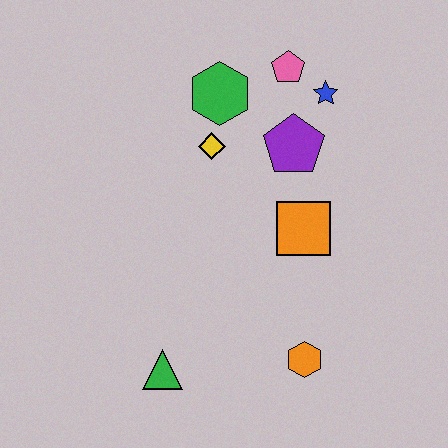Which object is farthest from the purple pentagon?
The green triangle is farthest from the purple pentagon.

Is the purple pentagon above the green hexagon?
No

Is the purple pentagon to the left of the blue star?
Yes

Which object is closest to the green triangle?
The orange hexagon is closest to the green triangle.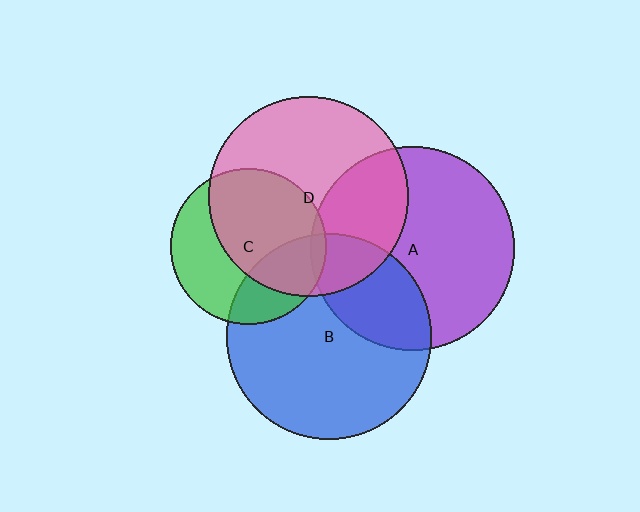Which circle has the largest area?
Circle B (blue).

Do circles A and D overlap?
Yes.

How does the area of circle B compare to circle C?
Approximately 1.7 times.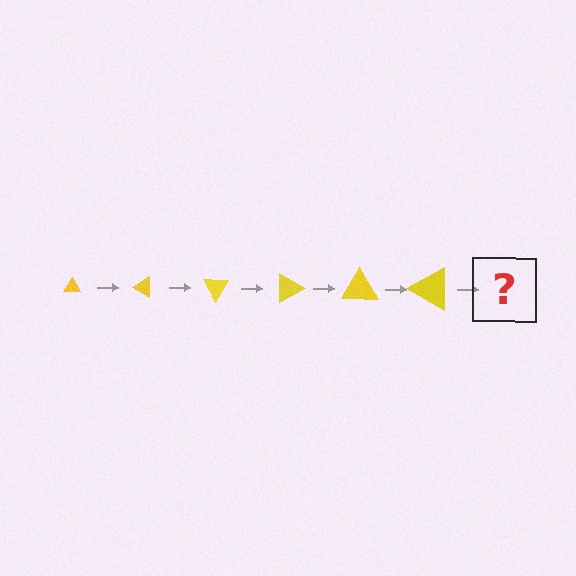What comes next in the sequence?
The next element should be a triangle, larger than the previous one and rotated 180 degrees from the start.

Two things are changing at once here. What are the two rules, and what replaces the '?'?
The two rules are that the triangle grows larger each step and it rotates 30 degrees each step. The '?' should be a triangle, larger than the previous one and rotated 180 degrees from the start.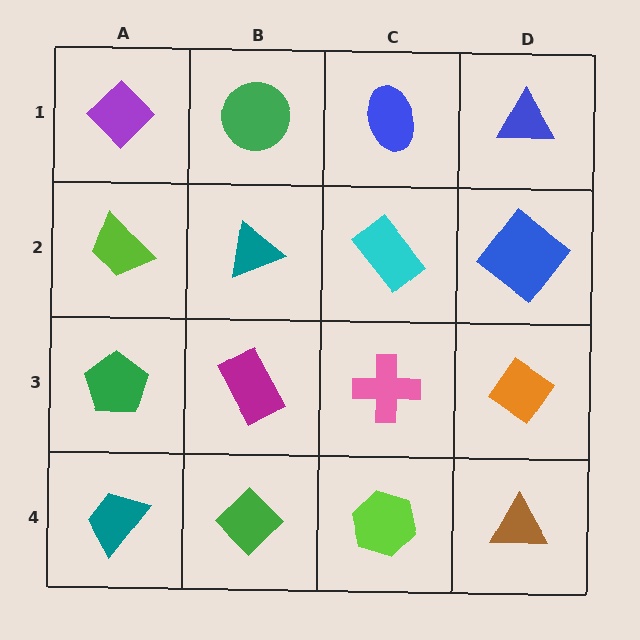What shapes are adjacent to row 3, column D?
A blue diamond (row 2, column D), a brown triangle (row 4, column D), a pink cross (row 3, column C).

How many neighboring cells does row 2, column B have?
4.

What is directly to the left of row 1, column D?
A blue ellipse.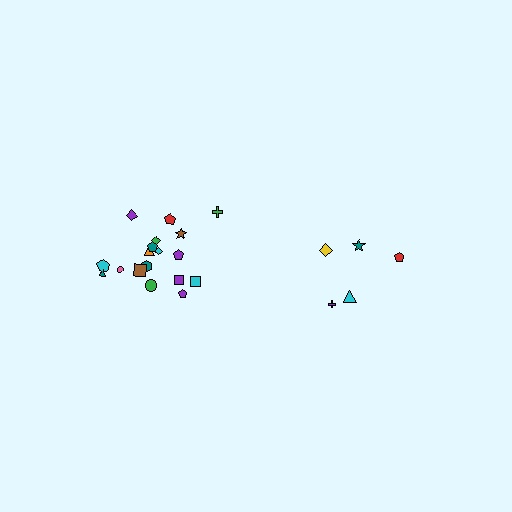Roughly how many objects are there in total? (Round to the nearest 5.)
Roughly 25 objects in total.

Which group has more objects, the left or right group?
The left group.